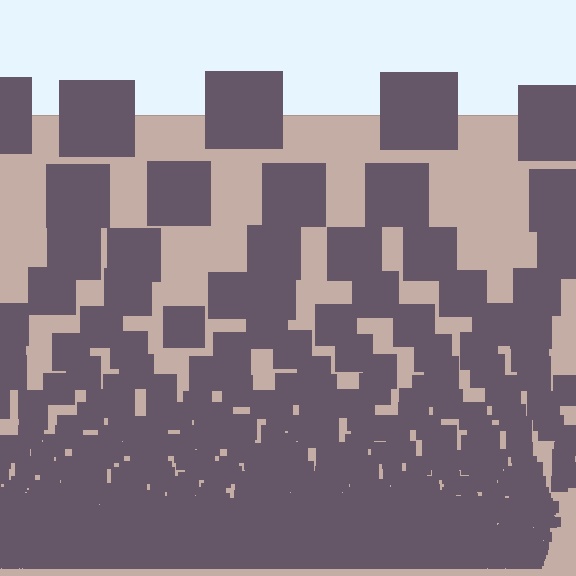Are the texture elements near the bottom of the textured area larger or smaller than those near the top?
Smaller. The gradient is inverted — elements near the bottom are smaller and denser.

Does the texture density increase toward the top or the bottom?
Density increases toward the bottom.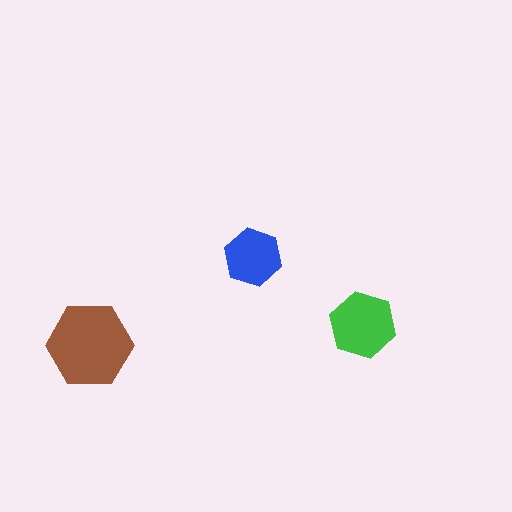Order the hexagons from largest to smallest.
the brown one, the green one, the blue one.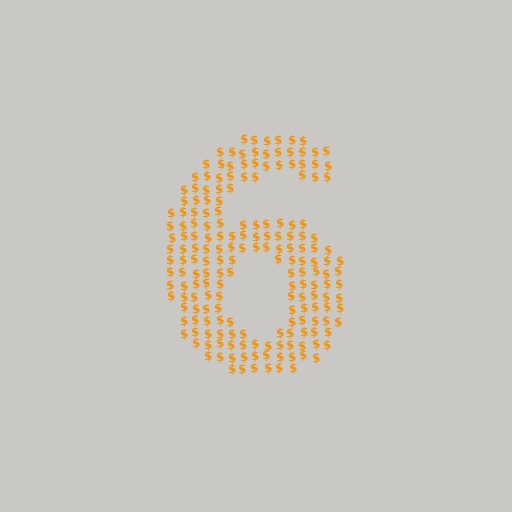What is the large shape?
The large shape is the digit 6.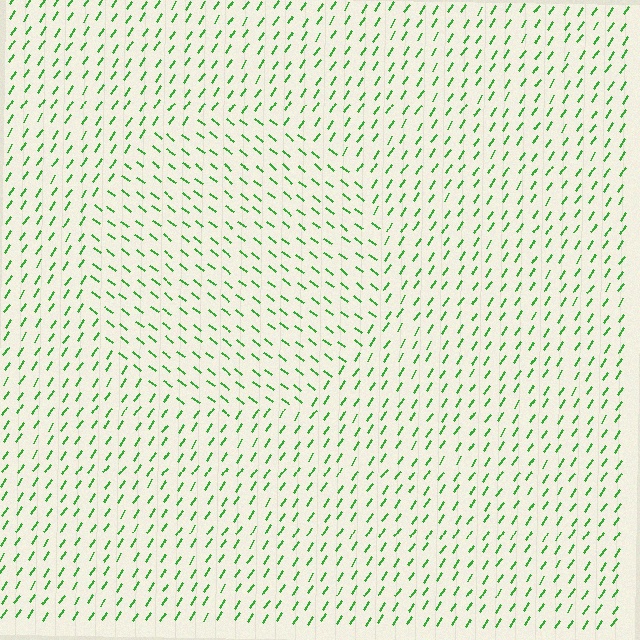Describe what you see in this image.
The image is filled with small green line segments. A circle region in the image has lines oriented differently from the surrounding lines, creating a visible texture boundary.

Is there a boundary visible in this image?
Yes, there is a texture boundary formed by a change in line orientation.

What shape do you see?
I see a circle.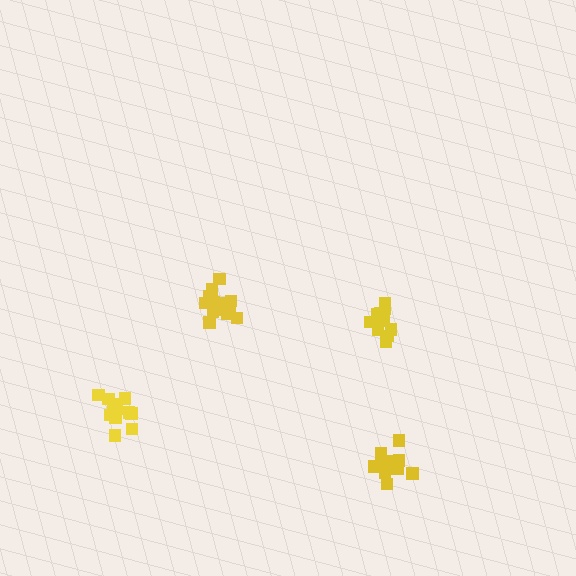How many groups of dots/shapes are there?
There are 4 groups.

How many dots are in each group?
Group 1: 12 dots, Group 2: 13 dots, Group 3: 11 dots, Group 4: 13 dots (49 total).